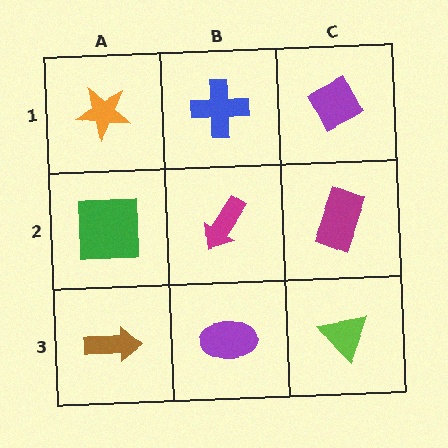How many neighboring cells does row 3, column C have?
2.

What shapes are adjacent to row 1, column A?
A green square (row 2, column A), a blue cross (row 1, column B).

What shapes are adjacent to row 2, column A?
An orange star (row 1, column A), a brown arrow (row 3, column A), a magenta arrow (row 2, column B).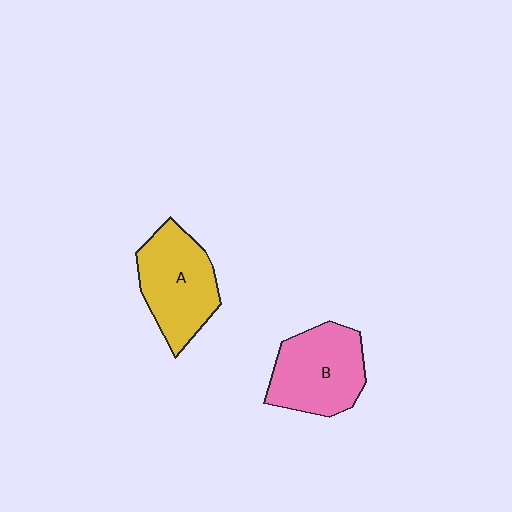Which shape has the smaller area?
Shape A (yellow).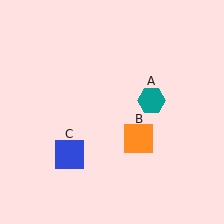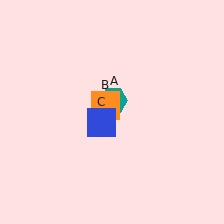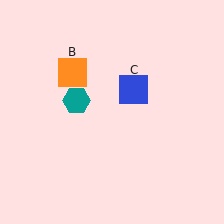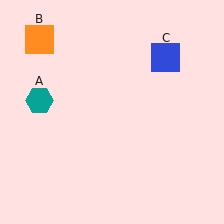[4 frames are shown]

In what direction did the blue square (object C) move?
The blue square (object C) moved up and to the right.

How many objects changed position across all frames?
3 objects changed position: teal hexagon (object A), orange square (object B), blue square (object C).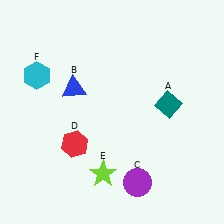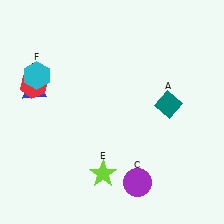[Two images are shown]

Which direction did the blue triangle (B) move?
The blue triangle (B) moved left.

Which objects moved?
The objects that moved are: the blue triangle (B), the red hexagon (D).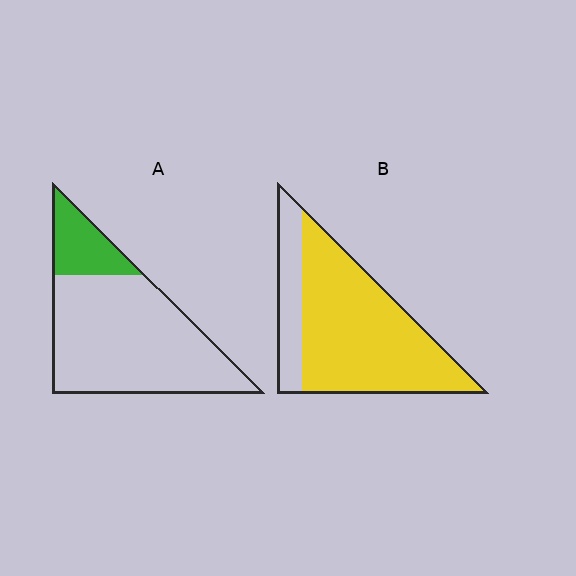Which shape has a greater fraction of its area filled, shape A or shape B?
Shape B.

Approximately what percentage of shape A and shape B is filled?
A is approximately 20% and B is approximately 80%.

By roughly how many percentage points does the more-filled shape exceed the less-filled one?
By roughly 60 percentage points (B over A).